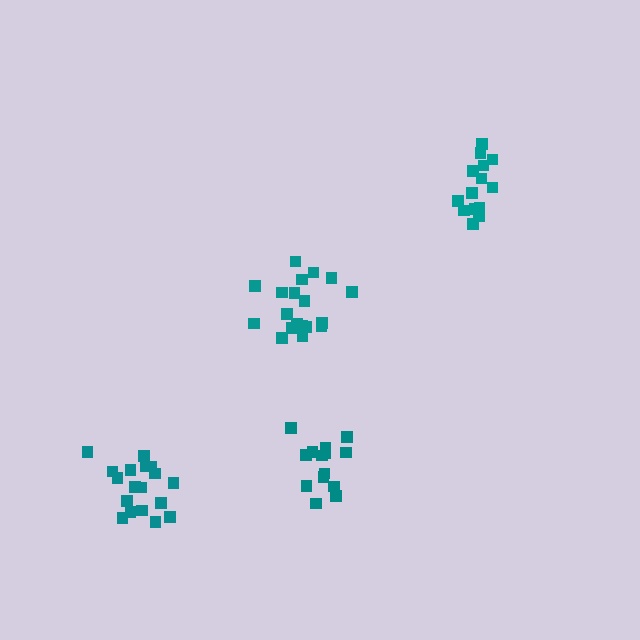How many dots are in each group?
Group 1: 14 dots, Group 2: 14 dots, Group 3: 19 dots, Group 4: 18 dots (65 total).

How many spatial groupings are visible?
There are 4 spatial groupings.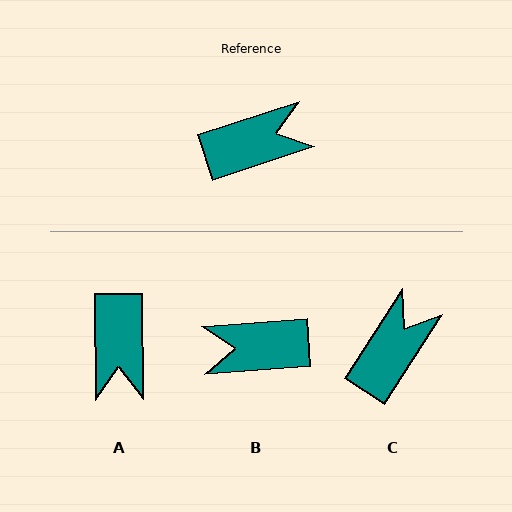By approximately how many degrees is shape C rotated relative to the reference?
Approximately 39 degrees counter-clockwise.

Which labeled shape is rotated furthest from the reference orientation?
B, about 166 degrees away.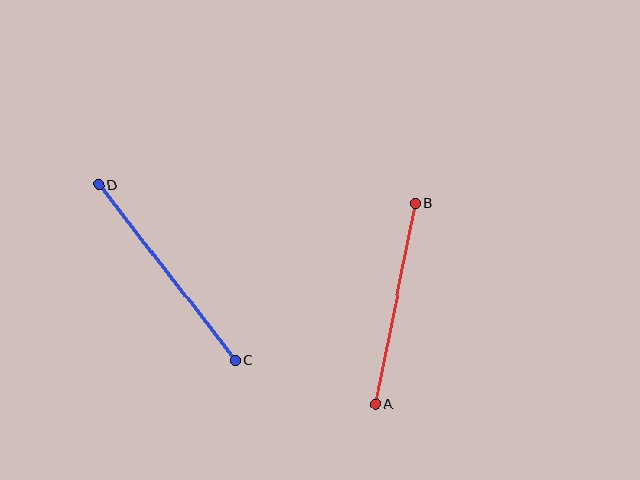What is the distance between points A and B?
The distance is approximately 205 pixels.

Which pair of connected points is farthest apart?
Points C and D are farthest apart.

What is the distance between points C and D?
The distance is approximately 222 pixels.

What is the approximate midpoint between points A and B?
The midpoint is at approximately (395, 304) pixels.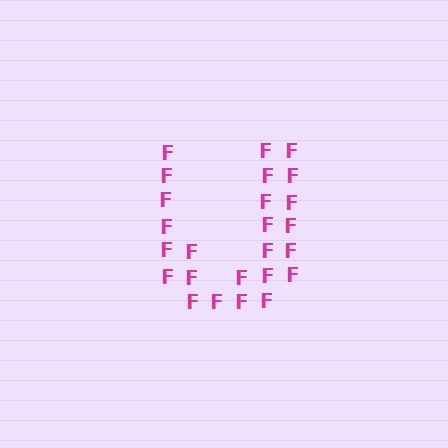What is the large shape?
The large shape is the letter U.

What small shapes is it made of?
It is made of small letter F's.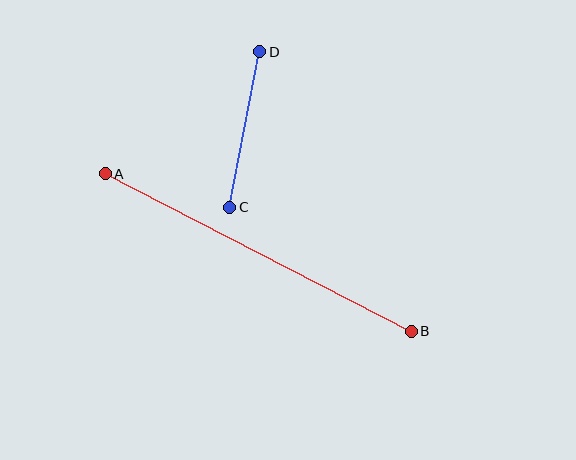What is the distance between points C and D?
The distance is approximately 158 pixels.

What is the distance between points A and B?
The distance is approximately 344 pixels.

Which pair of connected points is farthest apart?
Points A and B are farthest apart.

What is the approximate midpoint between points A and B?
The midpoint is at approximately (258, 253) pixels.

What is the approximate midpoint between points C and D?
The midpoint is at approximately (245, 130) pixels.